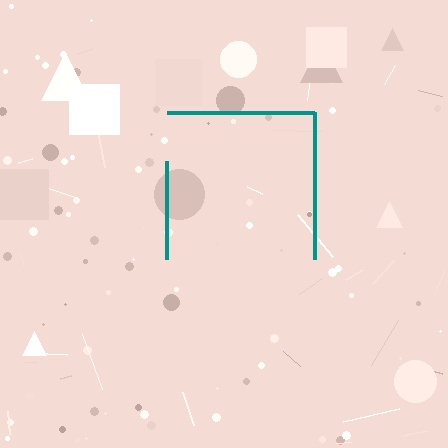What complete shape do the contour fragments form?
The contour fragments form a square.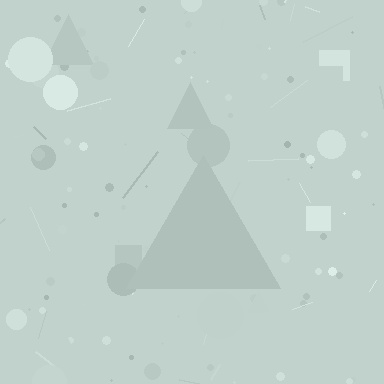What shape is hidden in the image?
A triangle is hidden in the image.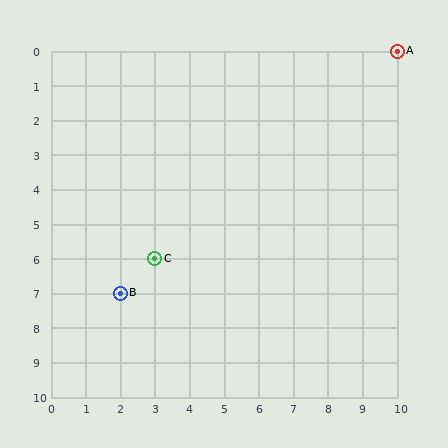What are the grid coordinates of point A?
Point A is at grid coordinates (10, 0).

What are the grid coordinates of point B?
Point B is at grid coordinates (2, 7).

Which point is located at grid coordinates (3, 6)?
Point C is at (3, 6).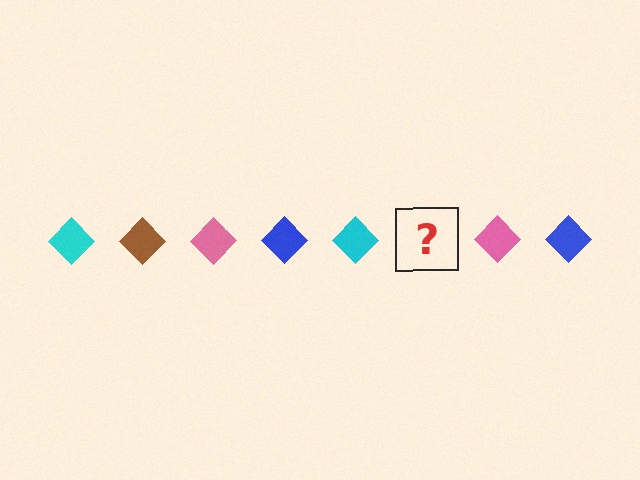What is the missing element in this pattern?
The missing element is a brown diamond.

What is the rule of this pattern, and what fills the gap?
The rule is that the pattern cycles through cyan, brown, pink, blue diamonds. The gap should be filled with a brown diamond.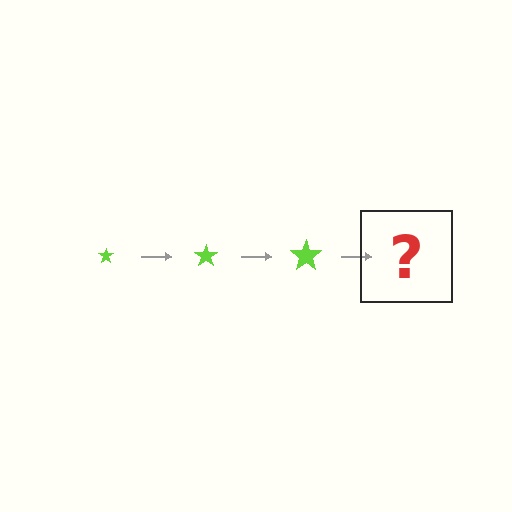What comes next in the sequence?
The next element should be a lime star, larger than the previous one.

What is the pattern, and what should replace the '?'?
The pattern is that the star gets progressively larger each step. The '?' should be a lime star, larger than the previous one.